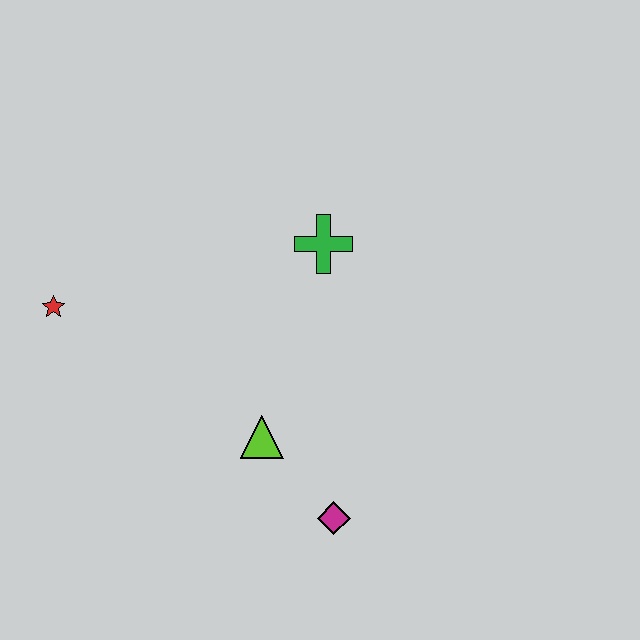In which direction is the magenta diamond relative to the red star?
The magenta diamond is to the right of the red star.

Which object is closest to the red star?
The lime triangle is closest to the red star.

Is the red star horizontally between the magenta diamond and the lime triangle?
No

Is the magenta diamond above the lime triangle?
No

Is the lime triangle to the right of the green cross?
No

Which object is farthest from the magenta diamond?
The red star is farthest from the magenta diamond.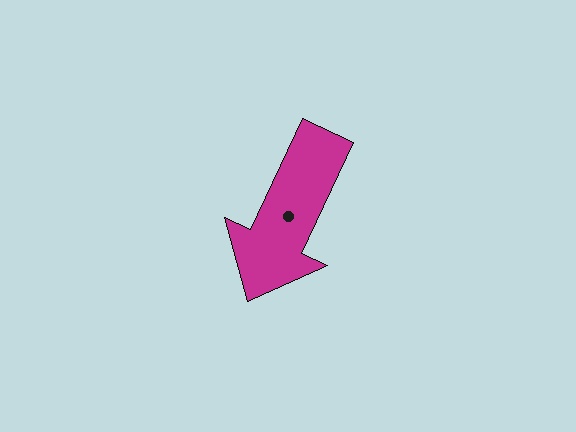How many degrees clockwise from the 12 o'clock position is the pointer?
Approximately 205 degrees.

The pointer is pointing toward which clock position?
Roughly 7 o'clock.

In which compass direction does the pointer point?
Southwest.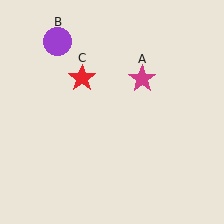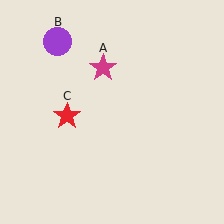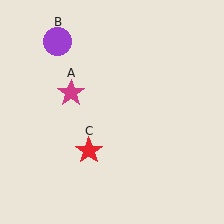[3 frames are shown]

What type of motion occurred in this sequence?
The magenta star (object A), red star (object C) rotated counterclockwise around the center of the scene.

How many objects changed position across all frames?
2 objects changed position: magenta star (object A), red star (object C).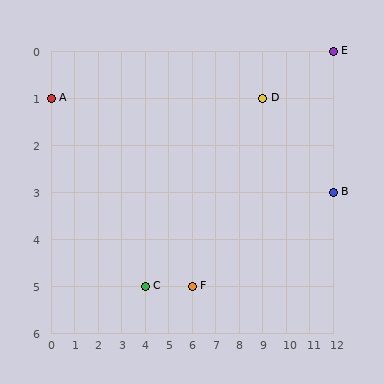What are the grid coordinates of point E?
Point E is at grid coordinates (12, 0).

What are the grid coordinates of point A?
Point A is at grid coordinates (0, 1).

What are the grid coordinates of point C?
Point C is at grid coordinates (4, 5).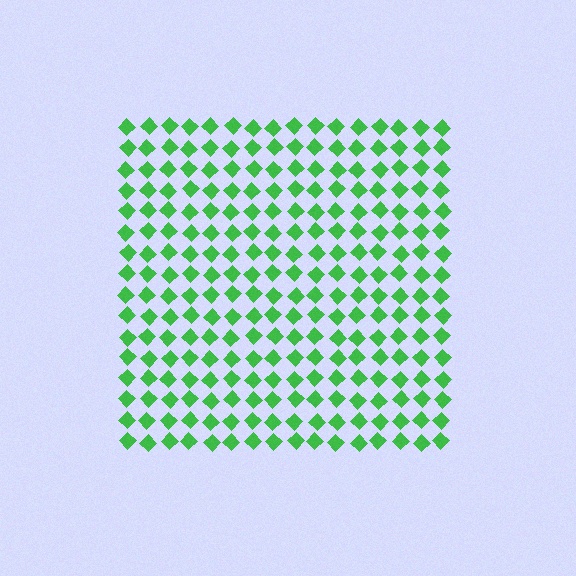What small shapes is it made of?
It is made of small diamonds.